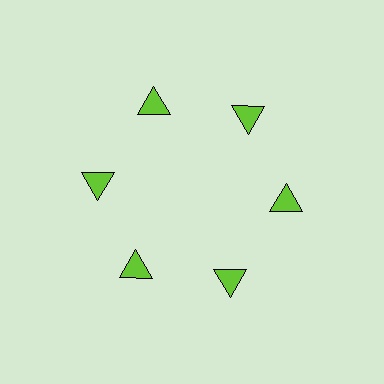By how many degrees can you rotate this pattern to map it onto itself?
The pattern maps onto itself every 60 degrees of rotation.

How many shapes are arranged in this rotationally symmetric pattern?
There are 6 shapes, arranged in 6 groups of 1.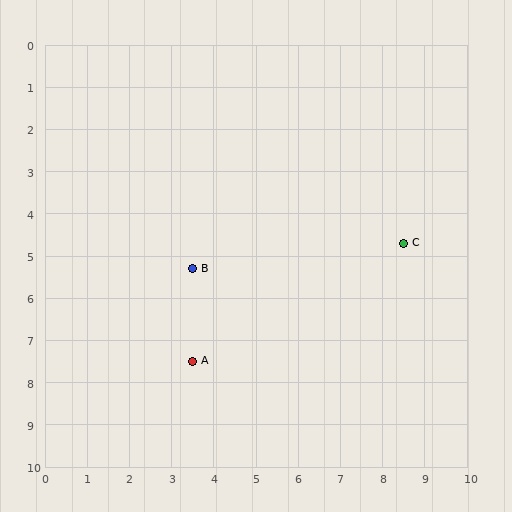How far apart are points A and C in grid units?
Points A and C are about 5.7 grid units apart.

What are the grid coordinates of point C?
Point C is at approximately (8.5, 4.7).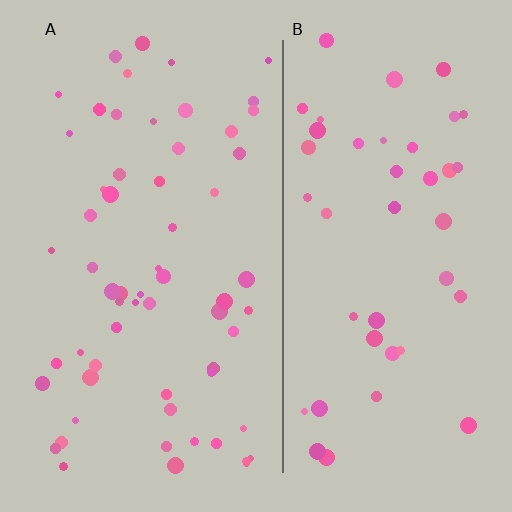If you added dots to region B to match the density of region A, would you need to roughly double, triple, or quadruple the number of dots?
Approximately double.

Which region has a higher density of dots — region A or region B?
A (the left).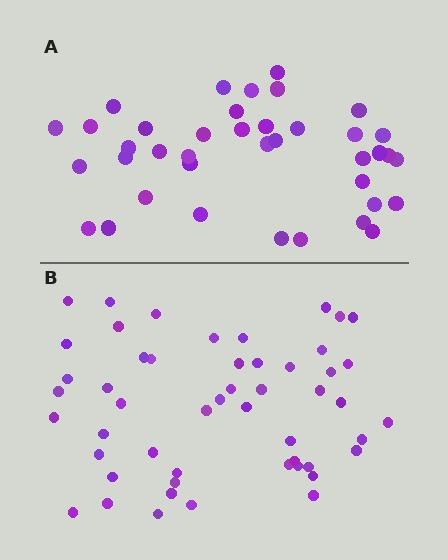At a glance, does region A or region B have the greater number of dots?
Region B (the bottom region) has more dots.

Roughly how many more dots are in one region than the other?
Region B has roughly 12 or so more dots than region A.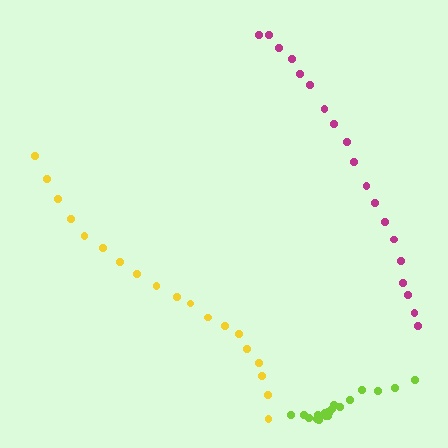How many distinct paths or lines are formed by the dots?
There are 3 distinct paths.